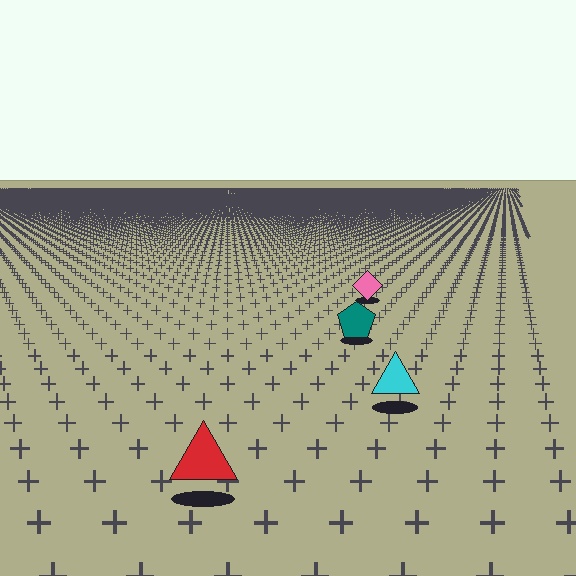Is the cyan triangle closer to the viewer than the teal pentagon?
Yes. The cyan triangle is closer — you can tell from the texture gradient: the ground texture is coarser near it.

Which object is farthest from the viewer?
The pink diamond is farthest from the viewer. It appears smaller and the ground texture around it is denser.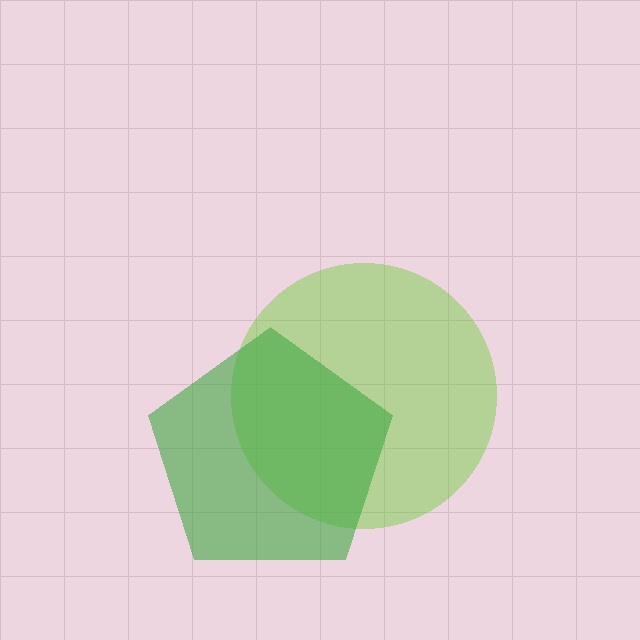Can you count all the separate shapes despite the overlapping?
Yes, there are 2 separate shapes.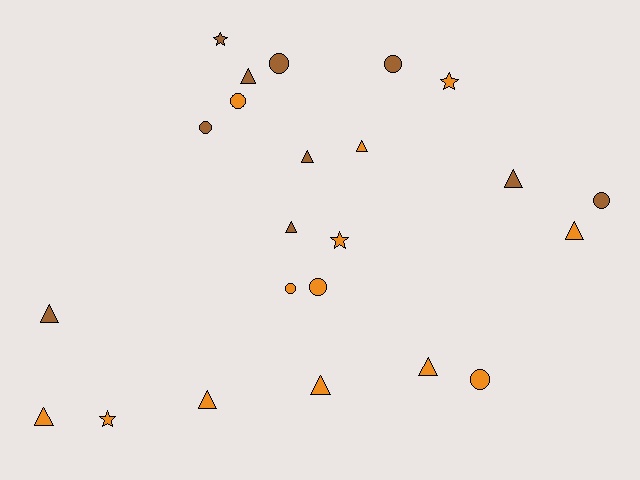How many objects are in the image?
There are 23 objects.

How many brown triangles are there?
There are 5 brown triangles.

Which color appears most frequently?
Orange, with 13 objects.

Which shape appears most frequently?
Triangle, with 11 objects.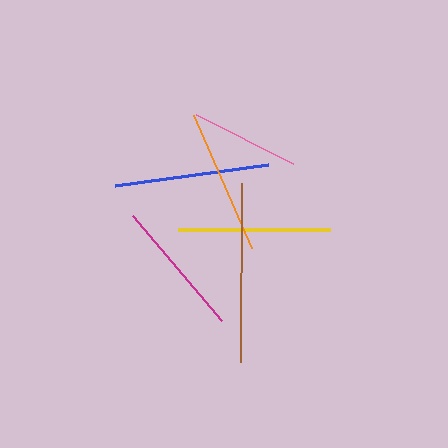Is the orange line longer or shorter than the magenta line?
The orange line is longer than the magenta line.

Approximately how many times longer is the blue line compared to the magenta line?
The blue line is approximately 1.1 times the length of the magenta line.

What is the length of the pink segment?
The pink segment is approximately 108 pixels long.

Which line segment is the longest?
The brown line is the longest at approximately 179 pixels.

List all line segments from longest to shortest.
From longest to shortest: brown, blue, yellow, orange, magenta, pink.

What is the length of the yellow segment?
The yellow segment is approximately 151 pixels long.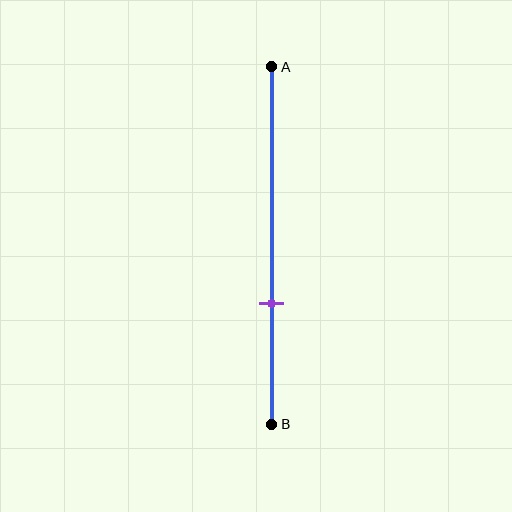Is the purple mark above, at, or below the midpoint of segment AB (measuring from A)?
The purple mark is below the midpoint of segment AB.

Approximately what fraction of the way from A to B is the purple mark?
The purple mark is approximately 65% of the way from A to B.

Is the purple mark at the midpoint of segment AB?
No, the mark is at about 65% from A, not at the 50% midpoint.